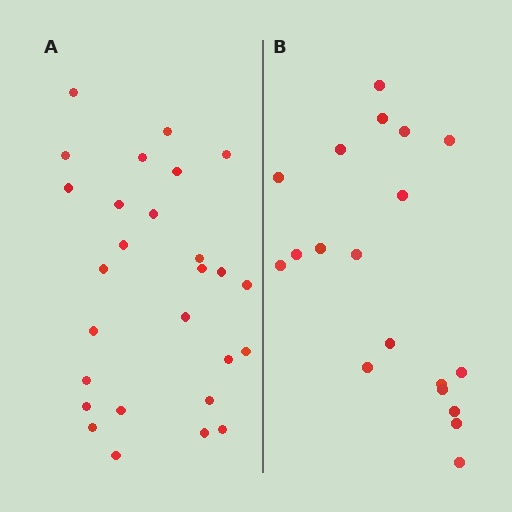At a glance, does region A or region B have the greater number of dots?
Region A (the left region) has more dots.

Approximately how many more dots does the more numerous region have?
Region A has roughly 8 or so more dots than region B.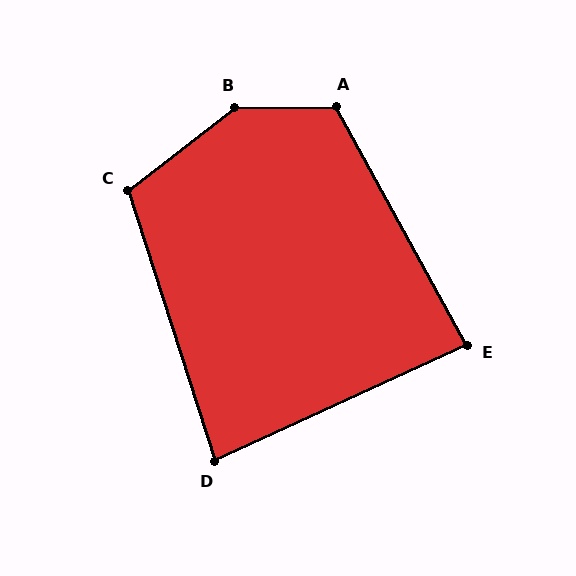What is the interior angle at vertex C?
Approximately 110 degrees (obtuse).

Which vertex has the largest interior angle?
B, at approximately 143 degrees.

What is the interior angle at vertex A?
Approximately 118 degrees (obtuse).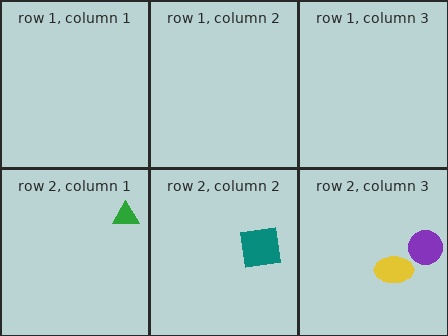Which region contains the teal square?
The row 2, column 2 region.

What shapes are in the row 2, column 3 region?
The purple circle, the yellow ellipse.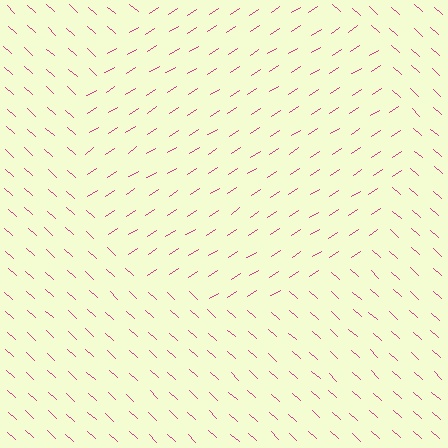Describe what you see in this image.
The image is filled with small magenta line segments. A circle region in the image has lines oriented differently from the surrounding lines, creating a visible texture boundary.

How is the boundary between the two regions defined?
The boundary is defined purely by a change in line orientation (approximately 75 degrees difference). All lines are the same color and thickness.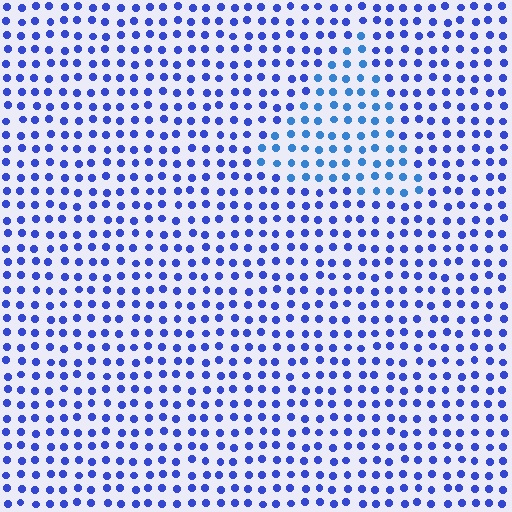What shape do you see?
I see a triangle.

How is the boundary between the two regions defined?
The boundary is defined purely by a slight shift in hue (about 23 degrees). Spacing, size, and orientation are identical on both sides.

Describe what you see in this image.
The image is filled with small blue elements in a uniform arrangement. A triangle-shaped region is visible where the elements are tinted to a slightly different hue, forming a subtle color boundary.